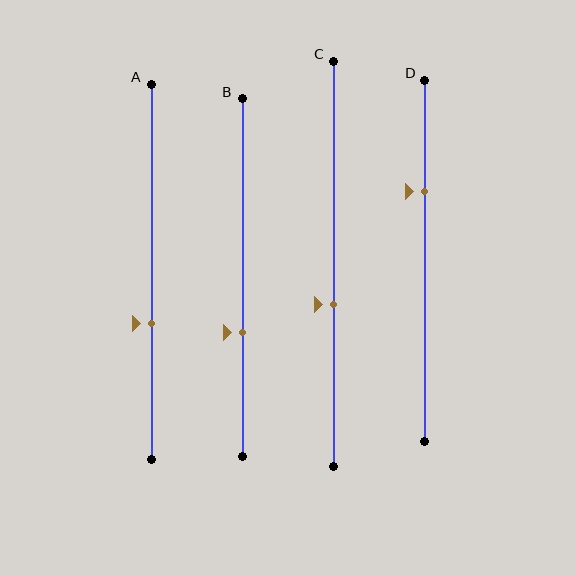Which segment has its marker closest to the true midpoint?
Segment C has its marker closest to the true midpoint.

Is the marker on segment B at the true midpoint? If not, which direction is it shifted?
No, the marker on segment B is shifted downward by about 16% of the segment length.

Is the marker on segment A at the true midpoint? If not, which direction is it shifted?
No, the marker on segment A is shifted downward by about 14% of the segment length.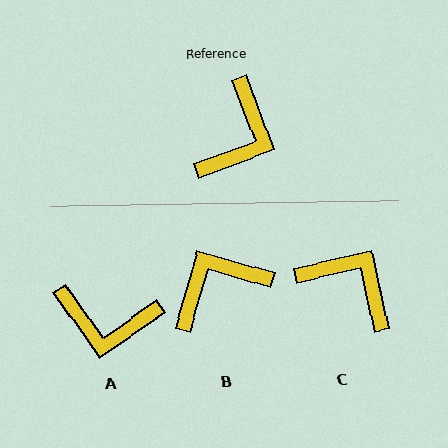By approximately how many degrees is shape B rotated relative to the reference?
Approximately 143 degrees counter-clockwise.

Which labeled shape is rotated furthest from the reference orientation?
B, about 143 degrees away.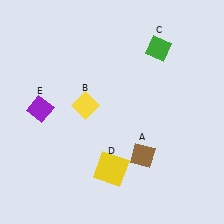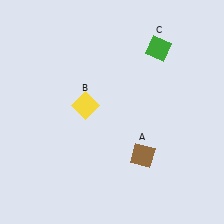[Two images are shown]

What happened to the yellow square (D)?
The yellow square (D) was removed in Image 2. It was in the bottom-left area of Image 1.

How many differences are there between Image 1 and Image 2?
There are 2 differences between the two images.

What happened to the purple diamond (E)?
The purple diamond (E) was removed in Image 2. It was in the top-left area of Image 1.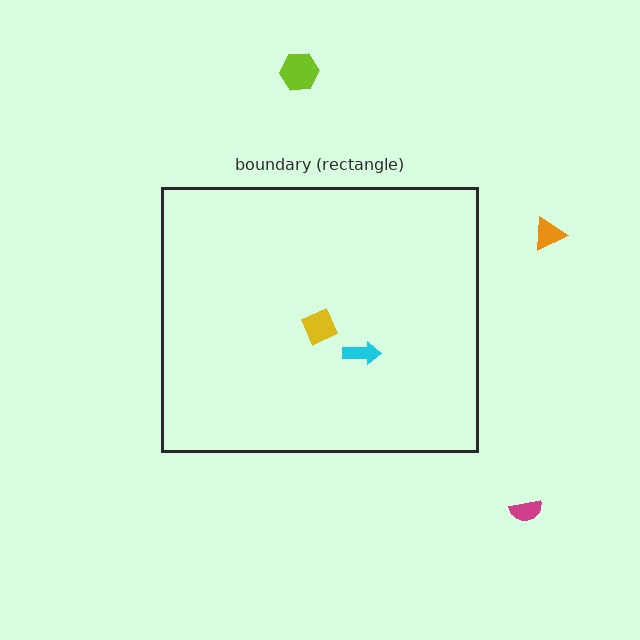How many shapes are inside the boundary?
2 inside, 3 outside.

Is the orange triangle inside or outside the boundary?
Outside.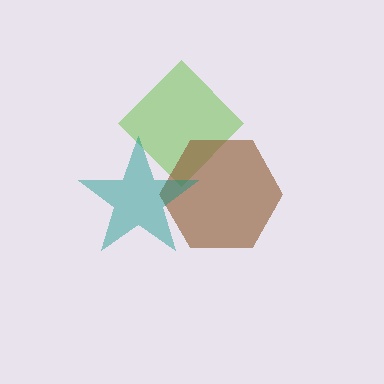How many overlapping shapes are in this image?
There are 3 overlapping shapes in the image.